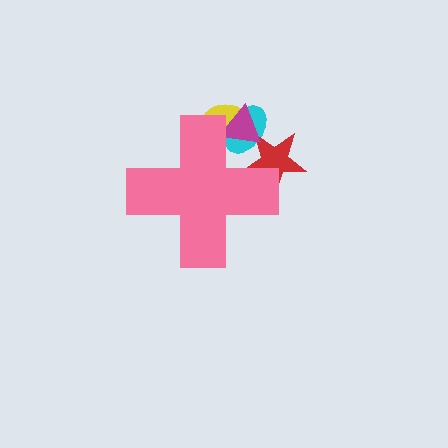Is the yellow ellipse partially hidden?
Yes, the yellow ellipse is partially hidden behind the pink cross.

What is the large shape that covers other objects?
A pink cross.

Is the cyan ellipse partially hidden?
Yes, the cyan ellipse is partially hidden behind the pink cross.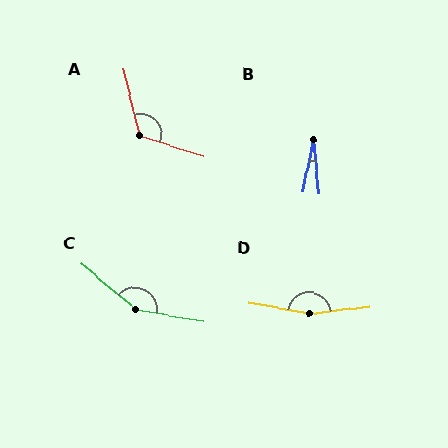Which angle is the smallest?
B, at approximately 17 degrees.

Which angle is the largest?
D, at approximately 163 degrees.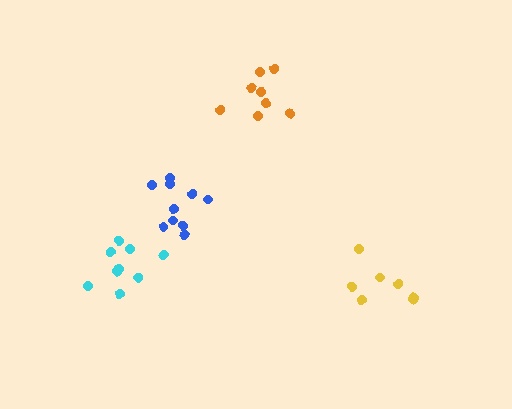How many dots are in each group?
Group 1: 9 dots, Group 2: 10 dots, Group 3: 8 dots, Group 4: 7 dots (34 total).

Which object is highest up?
The orange cluster is topmost.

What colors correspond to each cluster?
The clusters are colored: cyan, blue, orange, yellow.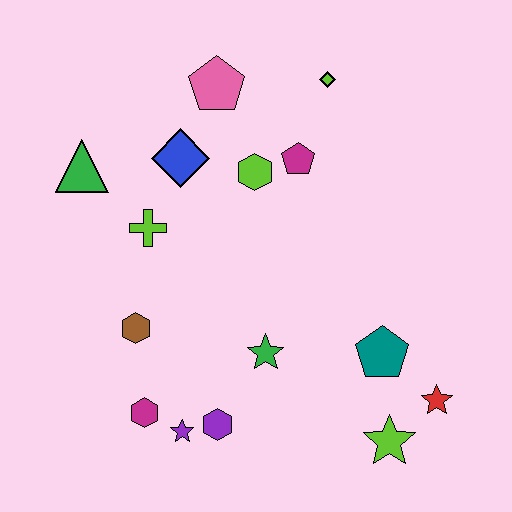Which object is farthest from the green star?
The lime diamond is farthest from the green star.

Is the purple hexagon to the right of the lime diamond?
No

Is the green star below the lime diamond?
Yes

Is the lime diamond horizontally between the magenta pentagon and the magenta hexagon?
No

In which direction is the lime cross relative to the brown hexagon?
The lime cross is above the brown hexagon.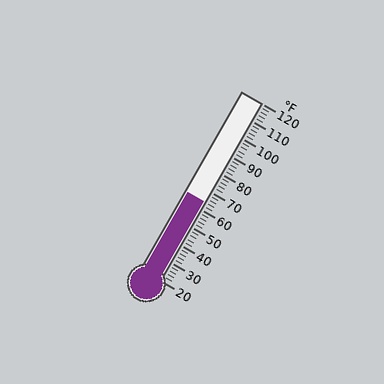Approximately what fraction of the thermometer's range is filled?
The thermometer is filled to approximately 45% of its range.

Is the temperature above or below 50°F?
The temperature is above 50°F.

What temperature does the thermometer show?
The thermometer shows approximately 64°F.